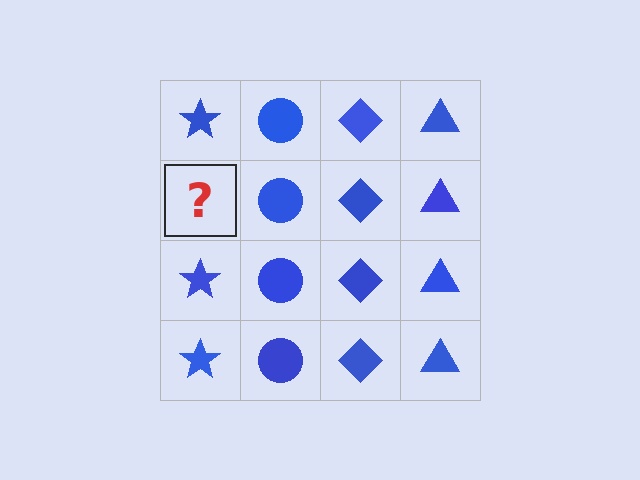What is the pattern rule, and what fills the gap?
The rule is that each column has a consistent shape. The gap should be filled with a blue star.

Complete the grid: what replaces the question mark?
The question mark should be replaced with a blue star.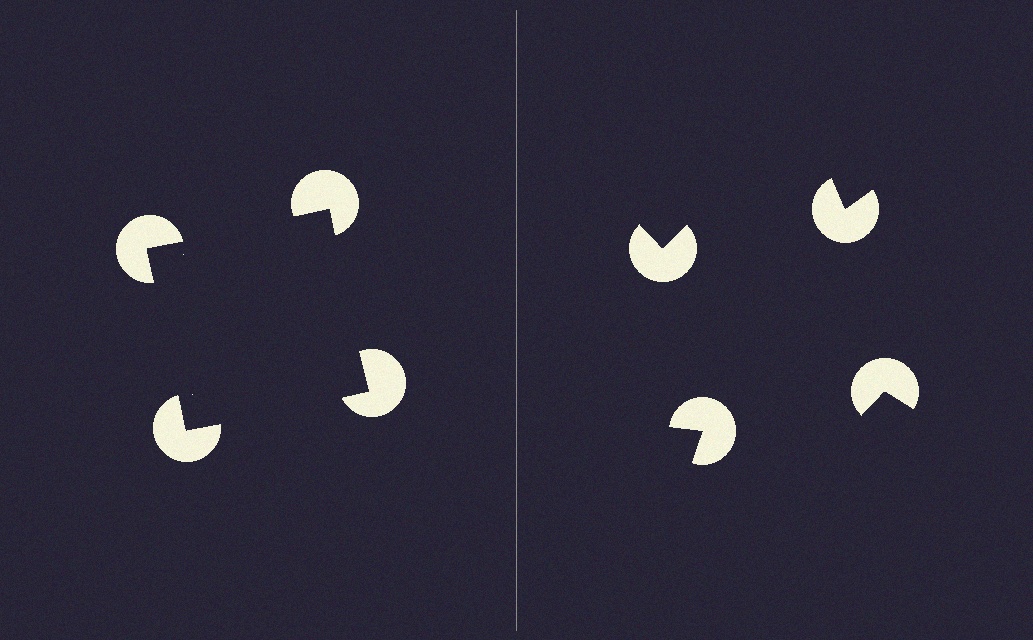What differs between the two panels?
The pac-man discs are positioned identically on both sides; only the wedge orientations differ. On the left they align to a square; on the right they are misaligned.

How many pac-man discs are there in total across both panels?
8 — 4 on each side.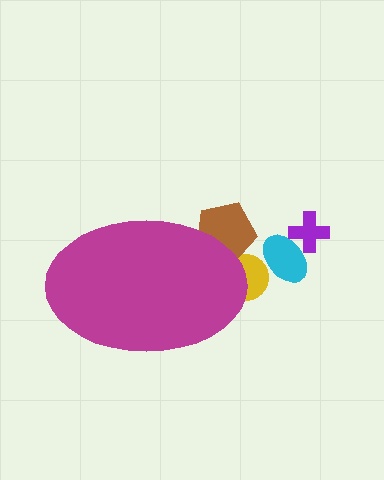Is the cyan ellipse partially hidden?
No, the cyan ellipse is fully visible.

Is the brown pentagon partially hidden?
Yes, the brown pentagon is partially hidden behind the magenta ellipse.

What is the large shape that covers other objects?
A magenta ellipse.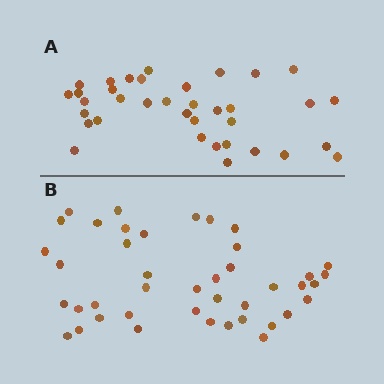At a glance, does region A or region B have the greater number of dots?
Region B (the bottom region) has more dots.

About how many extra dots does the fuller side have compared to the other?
Region B has about 6 more dots than region A.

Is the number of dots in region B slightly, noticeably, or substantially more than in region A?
Region B has only slightly more — the two regions are fairly close. The ratio is roughly 1.2 to 1.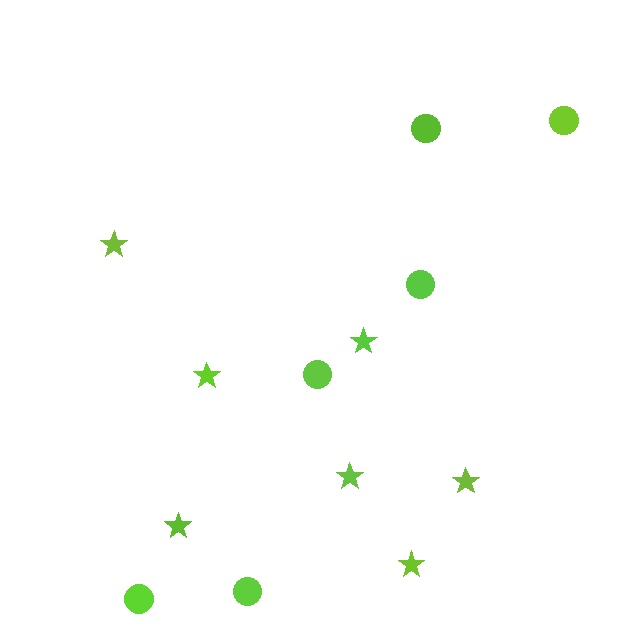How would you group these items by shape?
There are 2 groups: one group of circles (6) and one group of stars (7).